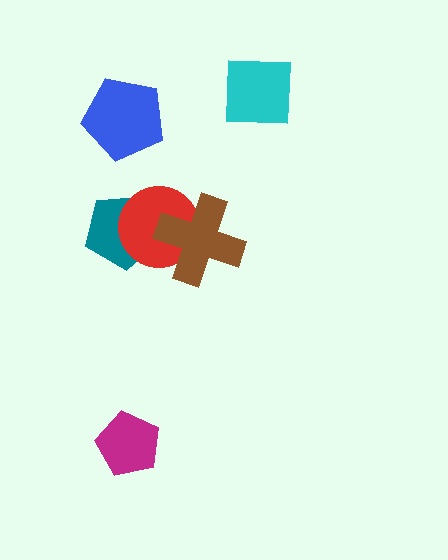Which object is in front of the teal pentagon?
The red circle is in front of the teal pentagon.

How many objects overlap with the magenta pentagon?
0 objects overlap with the magenta pentagon.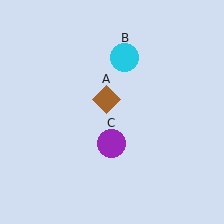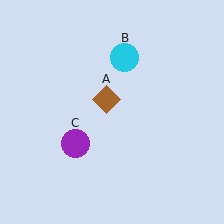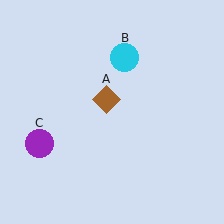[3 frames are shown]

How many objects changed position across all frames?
1 object changed position: purple circle (object C).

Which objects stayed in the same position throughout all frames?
Brown diamond (object A) and cyan circle (object B) remained stationary.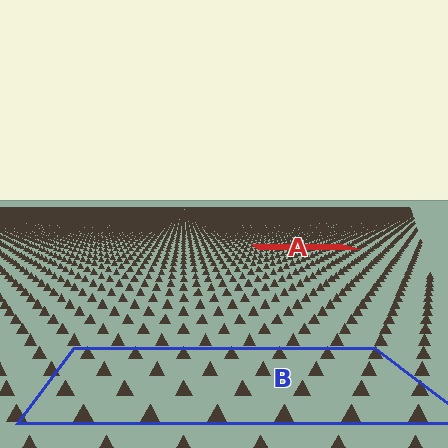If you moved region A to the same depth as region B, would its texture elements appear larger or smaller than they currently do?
They would appear larger. At a closer depth, the same texture elements are projected at a bigger on-screen size.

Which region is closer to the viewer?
Region B is closer. The texture elements there are larger and more spread out.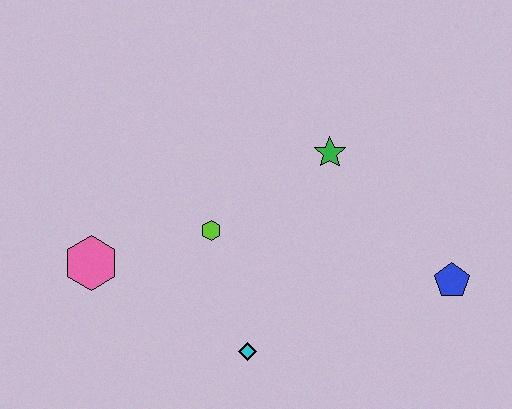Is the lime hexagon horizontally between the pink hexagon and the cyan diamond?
Yes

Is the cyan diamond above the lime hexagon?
No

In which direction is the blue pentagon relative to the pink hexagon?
The blue pentagon is to the right of the pink hexagon.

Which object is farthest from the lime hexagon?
The blue pentagon is farthest from the lime hexagon.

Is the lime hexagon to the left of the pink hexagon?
No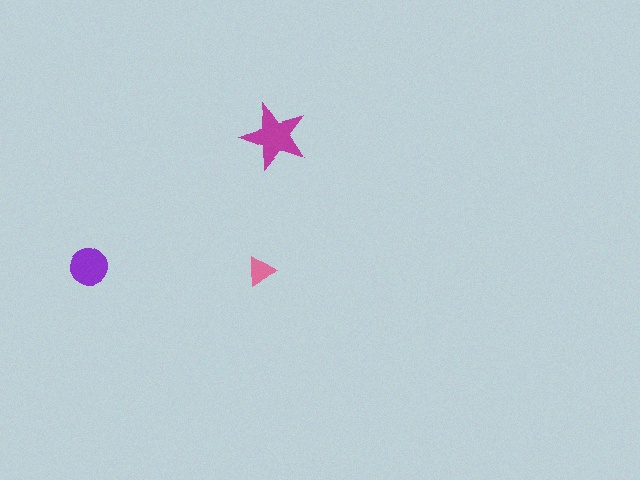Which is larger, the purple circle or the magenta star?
The magenta star.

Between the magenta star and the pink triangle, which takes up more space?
The magenta star.